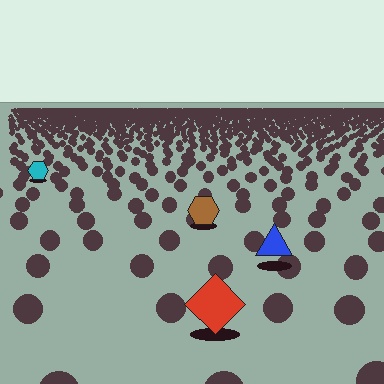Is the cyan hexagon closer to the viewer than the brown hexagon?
No. The brown hexagon is closer — you can tell from the texture gradient: the ground texture is coarser near it.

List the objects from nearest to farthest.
From nearest to farthest: the red diamond, the blue triangle, the brown hexagon, the cyan hexagon.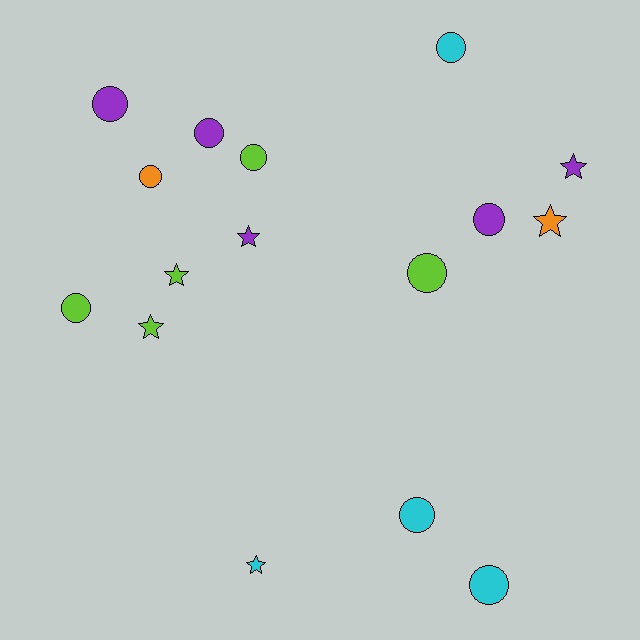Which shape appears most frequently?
Circle, with 10 objects.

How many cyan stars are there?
There is 1 cyan star.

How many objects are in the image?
There are 16 objects.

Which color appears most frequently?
Purple, with 5 objects.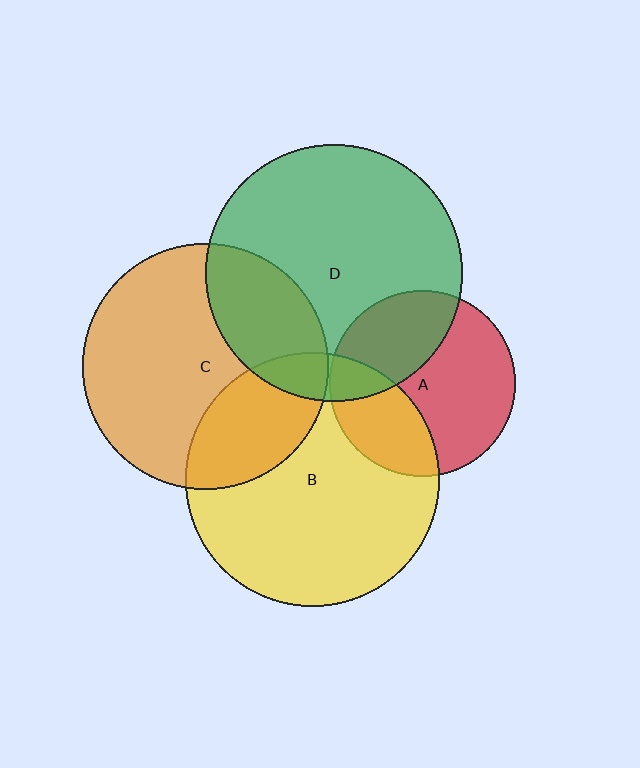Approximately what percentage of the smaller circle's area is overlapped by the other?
Approximately 25%.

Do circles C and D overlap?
Yes.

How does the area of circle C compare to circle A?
Approximately 1.7 times.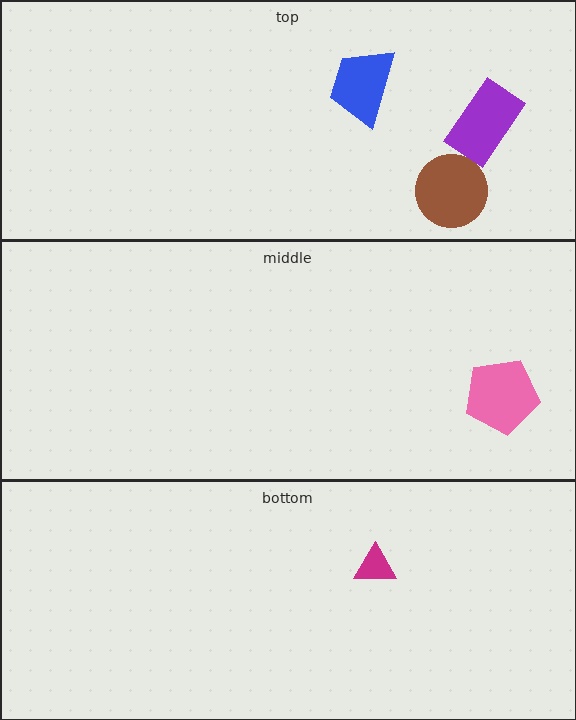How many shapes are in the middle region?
1.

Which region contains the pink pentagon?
The middle region.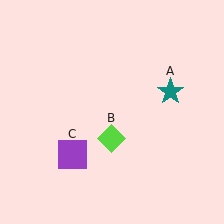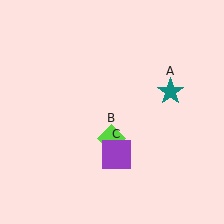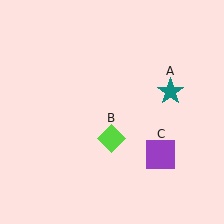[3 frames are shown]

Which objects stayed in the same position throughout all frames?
Teal star (object A) and lime diamond (object B) remained stationary.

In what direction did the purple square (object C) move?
The purple square (object C) moved right.